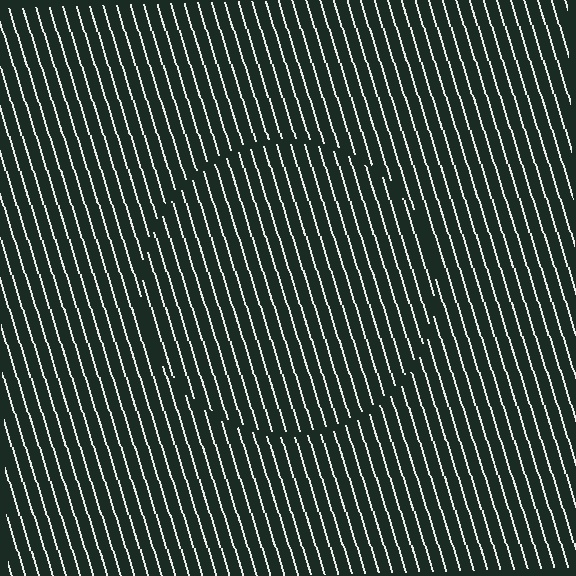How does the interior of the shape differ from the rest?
The interior of the shape contains the same grating, shifted by half a period — the contour is defined by the phase discontinuity where line-ends from the inner and outer gratings abut.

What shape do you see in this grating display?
An illusory circle. The interior of the shape contains the same grating, shifted by half a period — the contour is defined by the phase discontinuity where line-ends from the inner and outer gratings abut.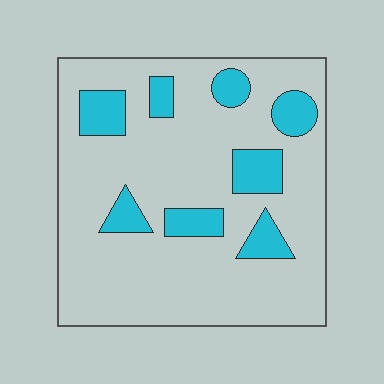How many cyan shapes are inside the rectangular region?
8.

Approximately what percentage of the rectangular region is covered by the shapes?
Approximately 20%.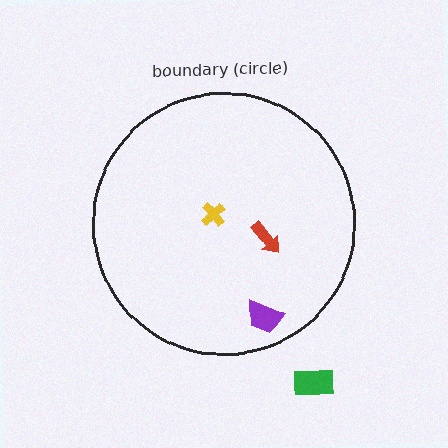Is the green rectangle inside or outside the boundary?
Outside.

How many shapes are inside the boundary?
3 inside, 1 outside.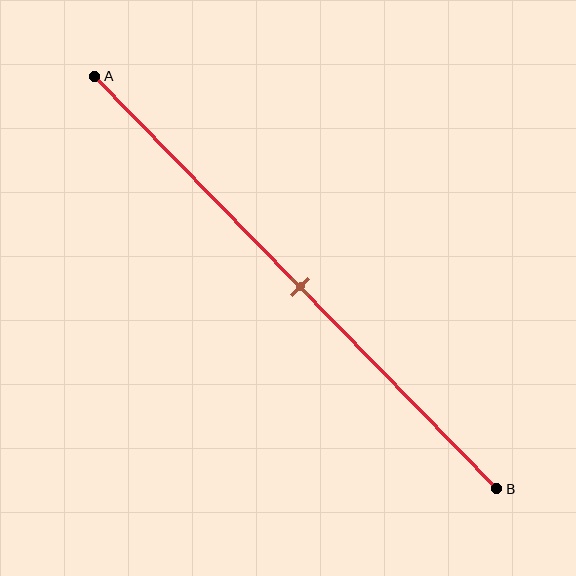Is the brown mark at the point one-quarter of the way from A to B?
No, the mark is at about 50% from A, not at the 25% one-quarter point.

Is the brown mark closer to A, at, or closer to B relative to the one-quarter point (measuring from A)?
The brown mark is closer to point B than the one-quarter point of segment AB.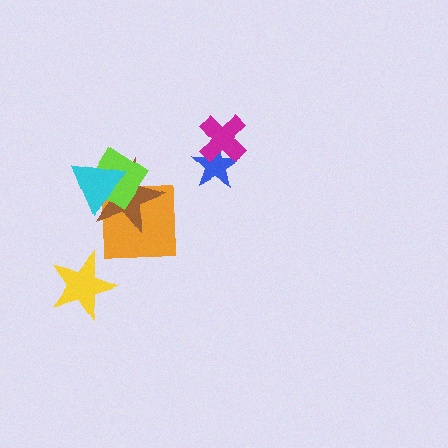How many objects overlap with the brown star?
3 objects overlap with the brown star.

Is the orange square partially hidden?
Yes, it is partially covered by another shape.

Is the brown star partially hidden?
Yes, it is partially covered by another shape.